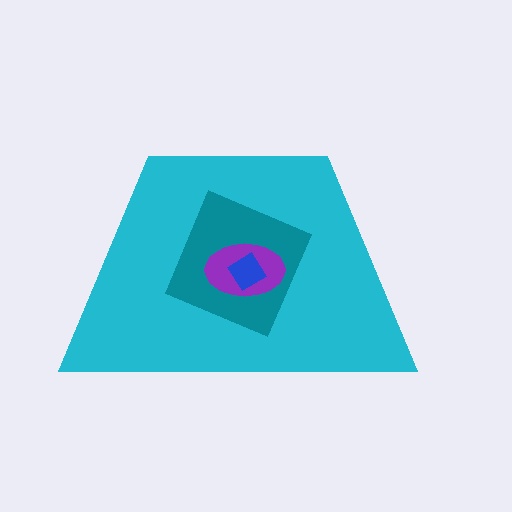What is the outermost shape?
The cyan trapezoid.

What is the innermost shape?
The blue diamond.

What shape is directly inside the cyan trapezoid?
The teal square.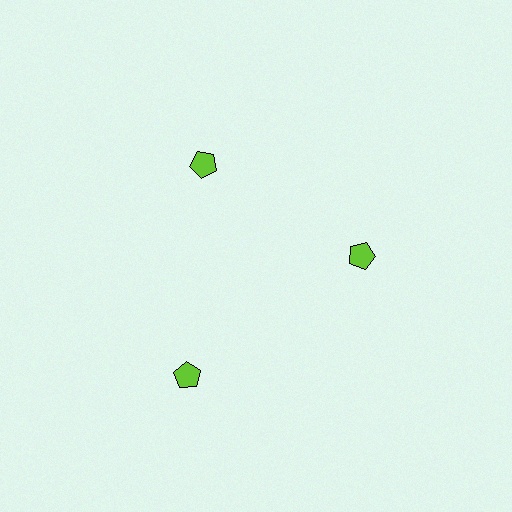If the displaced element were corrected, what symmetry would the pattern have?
It would have 3-fold rotational symmetry — the pattern would map onto itself every 120 degrees.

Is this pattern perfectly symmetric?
No. The 3 lime pentagons are arranged in a ring, but one element near the 7 o'clock position is pushed outward from the center, breaking the 3-fold rotational symmetry.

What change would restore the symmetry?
The symmetry would be restored by moving it inward, back onto the ring so that all 3 pentagons sit at equal angles and equal distance from the center.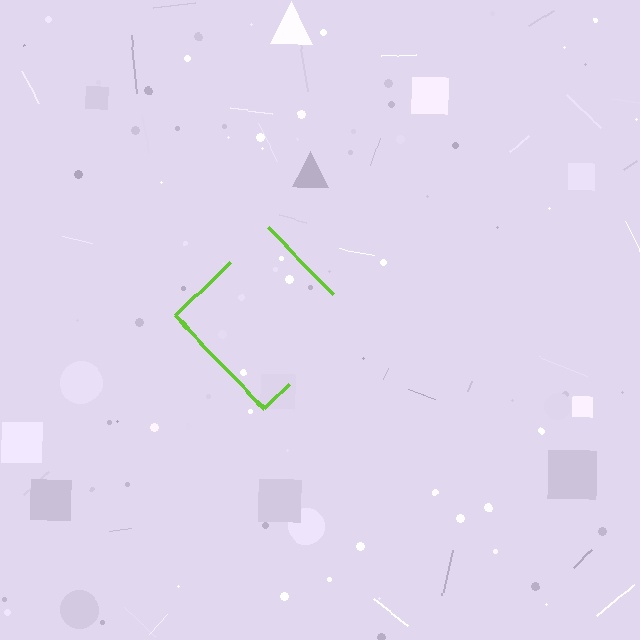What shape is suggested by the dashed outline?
The dashed outline suggests a diamond.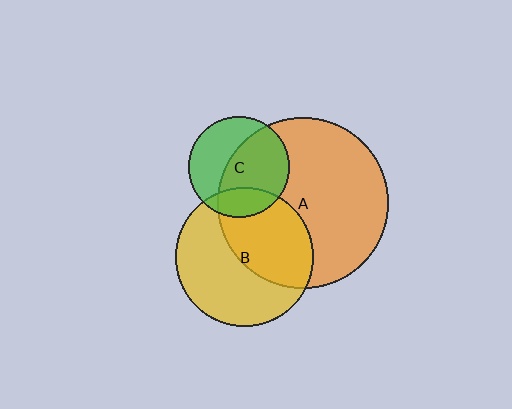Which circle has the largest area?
Circle A (orange).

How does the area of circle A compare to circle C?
Approximately 2.9 times.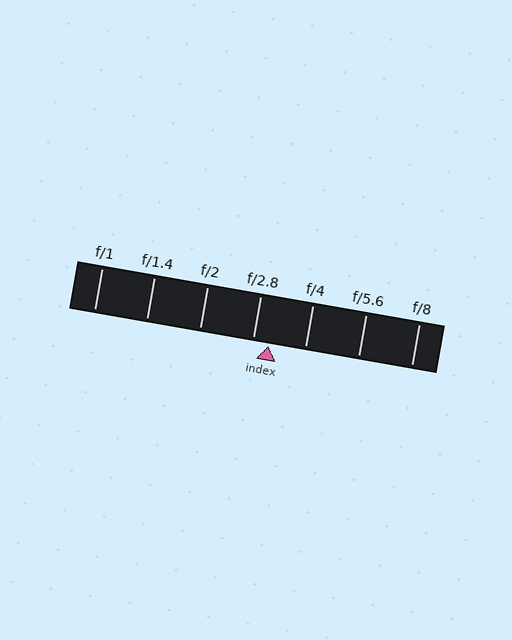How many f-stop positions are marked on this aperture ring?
There are 7 f-stop positions marked.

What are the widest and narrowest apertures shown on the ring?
The widest aperture shown is f/1 and the narrowest is f/8.